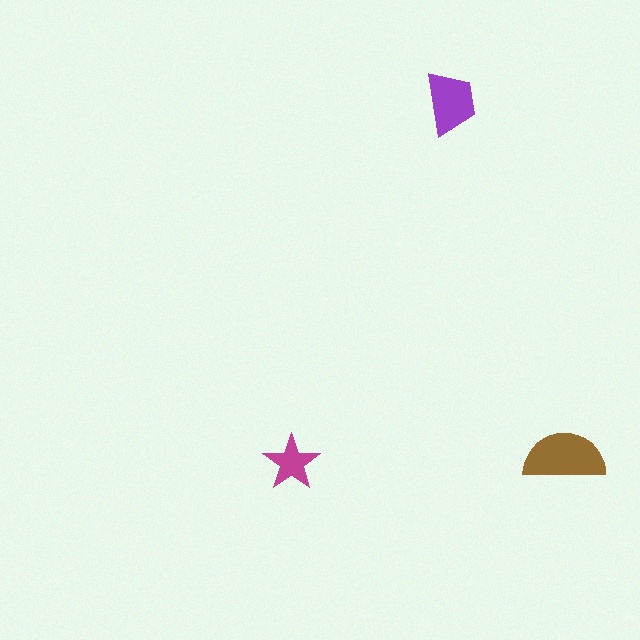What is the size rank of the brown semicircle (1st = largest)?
1st.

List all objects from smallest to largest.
The magenta star, the purple trapezoid, the brown semicircle.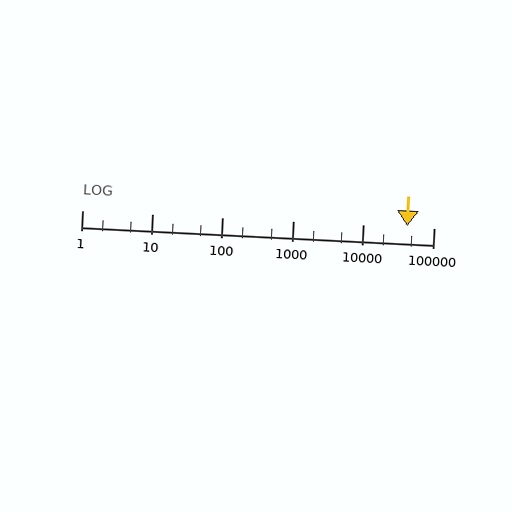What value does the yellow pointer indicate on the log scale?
The pointer indicates approximately 42000.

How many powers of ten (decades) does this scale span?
The scale spans 5 decades, from 1 to 100000.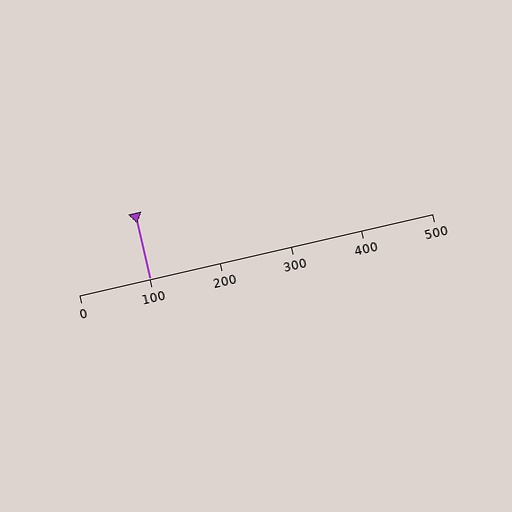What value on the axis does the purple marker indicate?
The marker indicates approximately 100.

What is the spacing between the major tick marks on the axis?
The major ticks are spaced 100 apart.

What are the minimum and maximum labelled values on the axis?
The axis runs from 0 to 500.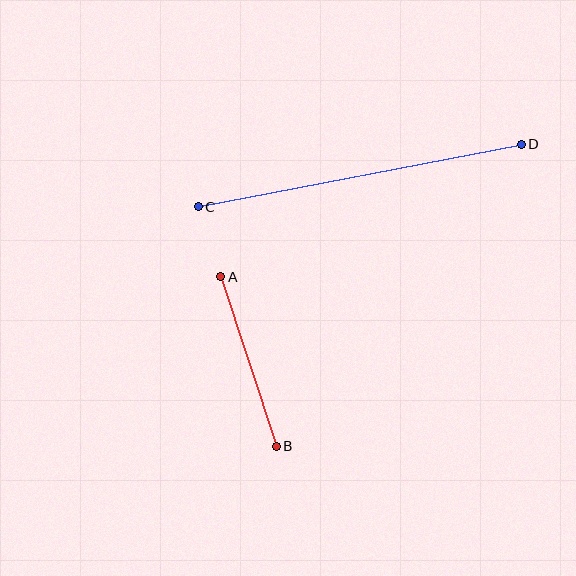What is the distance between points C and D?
The distance is approximately 329 pixels.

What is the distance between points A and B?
The distance is approximately 178 pixels.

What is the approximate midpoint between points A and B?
The midpoint is at approximately (249, 362) pixels.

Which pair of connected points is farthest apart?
Points C and D are farthest apart.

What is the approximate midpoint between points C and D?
The midpoint is at approximately (360, 176) pixels.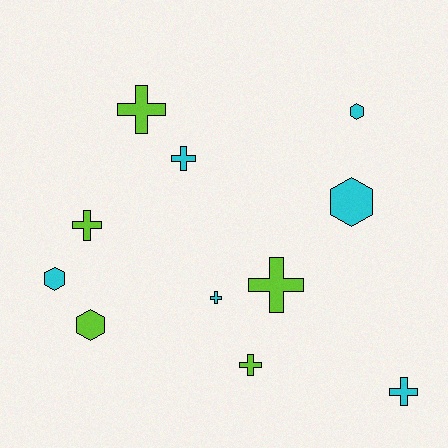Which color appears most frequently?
Cyan, with 6 objects.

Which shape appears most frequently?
Cross, with 7 objects.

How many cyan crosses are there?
There are 3 cyan crosses.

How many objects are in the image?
There are 11 objects.